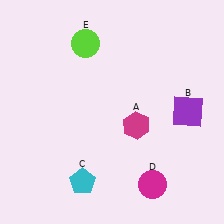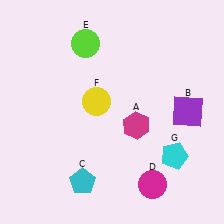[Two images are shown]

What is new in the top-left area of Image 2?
A yellow circle (F) was added in the top-left area of Image 2.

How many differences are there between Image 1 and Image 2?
There are 2 differences between the two images.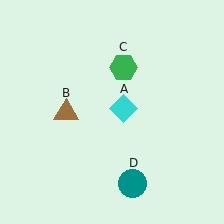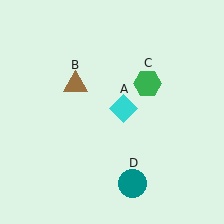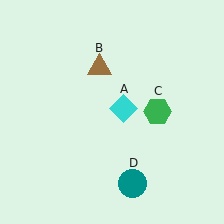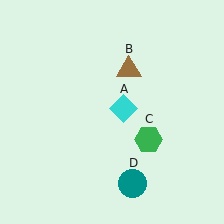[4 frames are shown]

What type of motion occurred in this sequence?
The brown triangle (object B), green hexagon (object C) rotated clockwise around the center of the scene.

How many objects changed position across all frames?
2 objects changed position: brown triangle (object B), green hexagon (object C).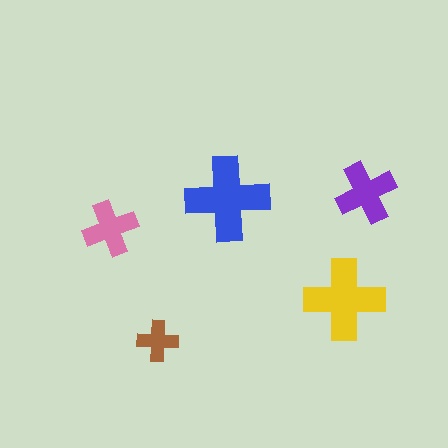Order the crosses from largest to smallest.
the blue one, the yellow one, the purple one, the pink one, the brown one.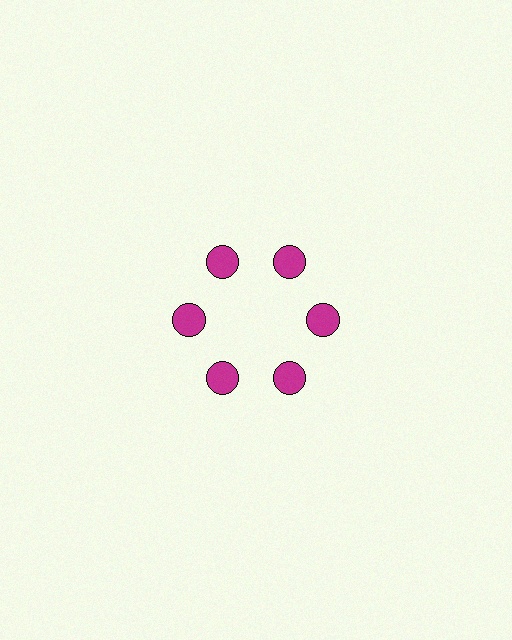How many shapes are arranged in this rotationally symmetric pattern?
There are 6 shapes, arranged in 6 groups of 1.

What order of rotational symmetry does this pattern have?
This pattern has 6-fold rotational symmetry.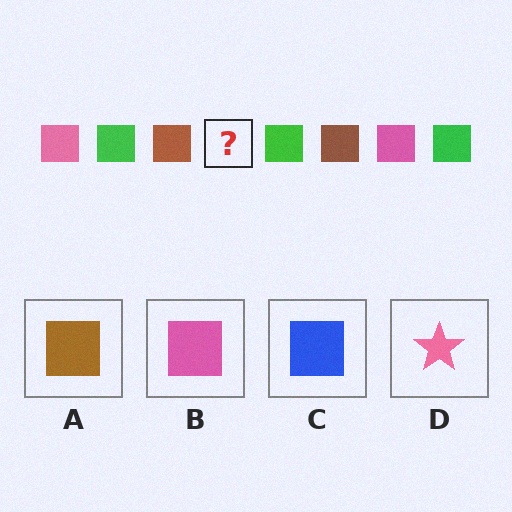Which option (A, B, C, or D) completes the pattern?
B.